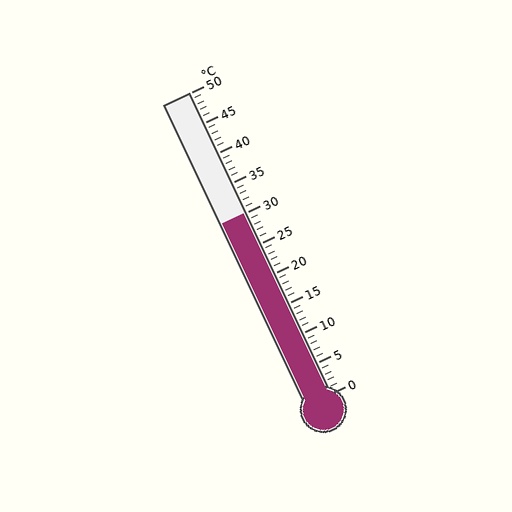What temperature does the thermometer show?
The thermometer shows approximately 30°C.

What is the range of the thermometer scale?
The thermometer scale ranges from 0°C to 50°C.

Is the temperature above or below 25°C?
The temperature is above 25°C.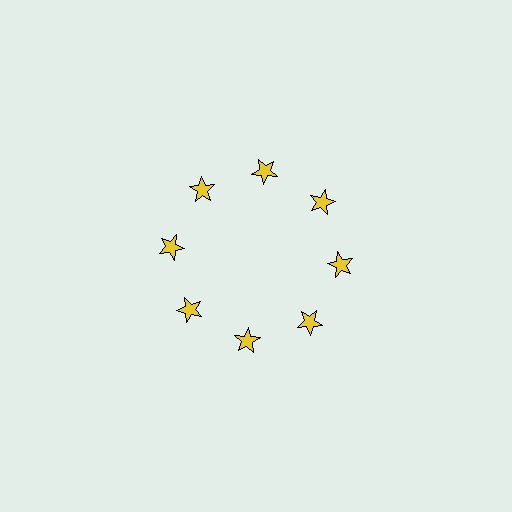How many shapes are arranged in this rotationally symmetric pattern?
There are 8 shapes, arranged in 8 groups of 1.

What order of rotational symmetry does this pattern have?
This pattern has 8-fold rotational symmetry.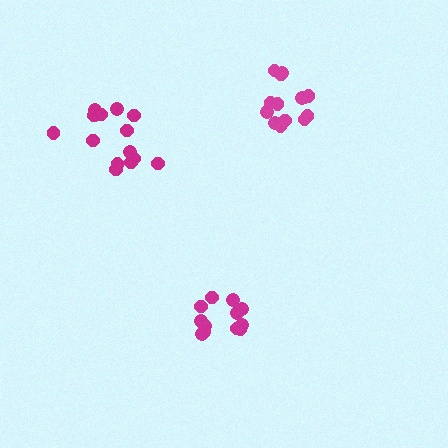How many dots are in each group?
Group 1: 14 dots, Group 2: 12 dots, Group 3: 15 dots (41 total).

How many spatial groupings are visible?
There are 3 spatial groupings.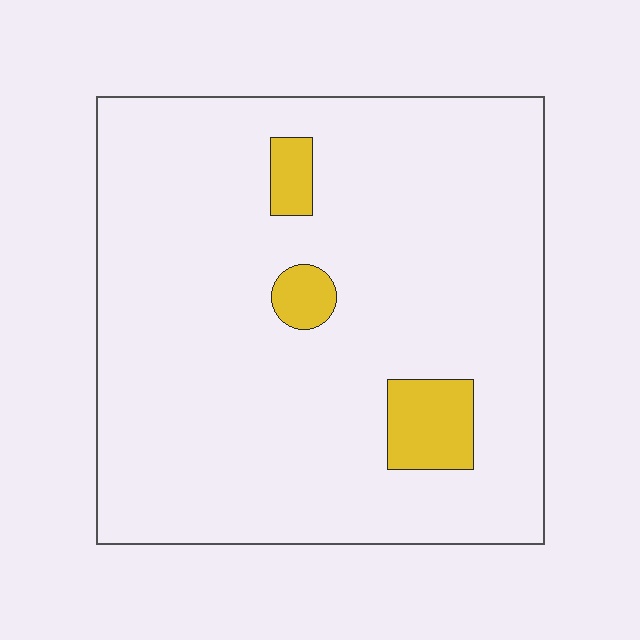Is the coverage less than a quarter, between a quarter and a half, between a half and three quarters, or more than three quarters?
Less than a quarter.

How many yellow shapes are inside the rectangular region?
3.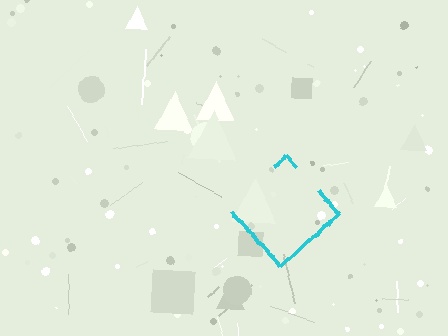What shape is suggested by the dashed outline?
The dashed outline suggests a diamond.